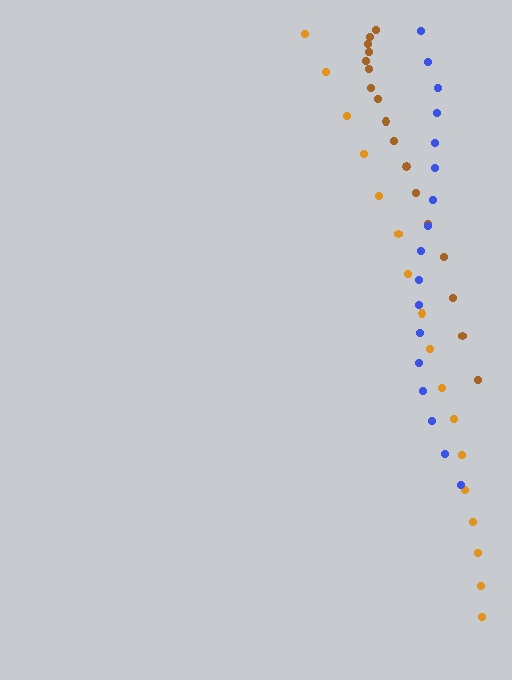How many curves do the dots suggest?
There are 3 distinct paths.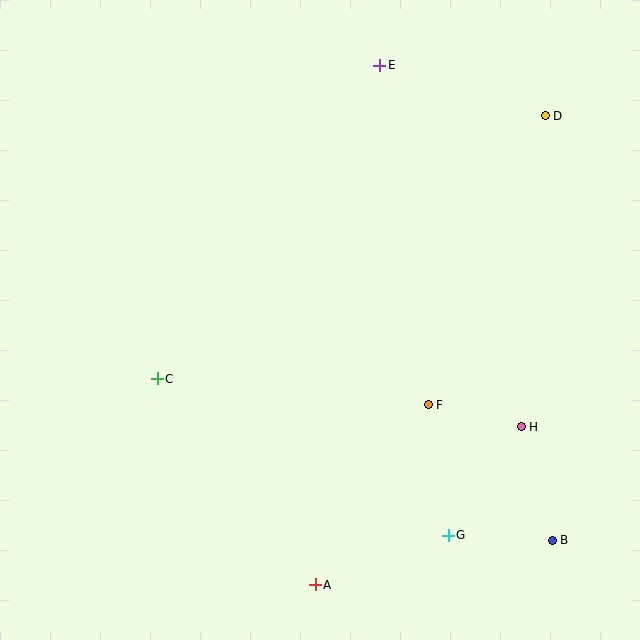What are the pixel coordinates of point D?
Point D is at (545, 116).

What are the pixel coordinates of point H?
Point H is at (521, 427).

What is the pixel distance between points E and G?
The distance between E and G is 475 pixels.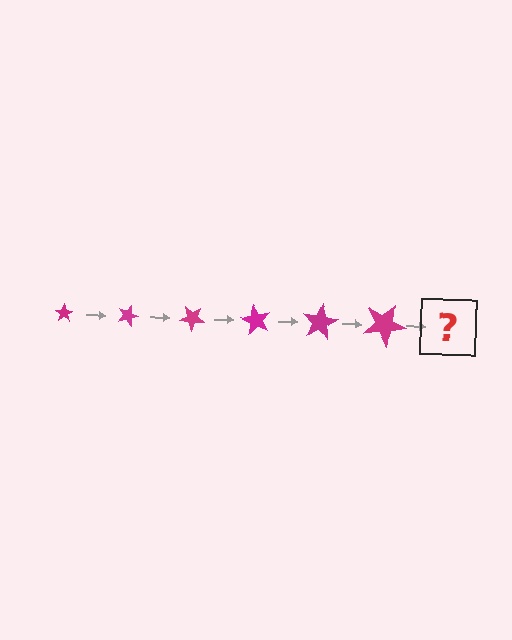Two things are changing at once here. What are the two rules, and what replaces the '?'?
The two rules are that the star grows larger each step and it rotates 20 degrees each step. The '?' should be a star, larger than the previous one and rotated 120 degrees from the start.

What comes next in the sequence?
The next element should be a star, larger than the previous one and rotated 120 degrees from the start.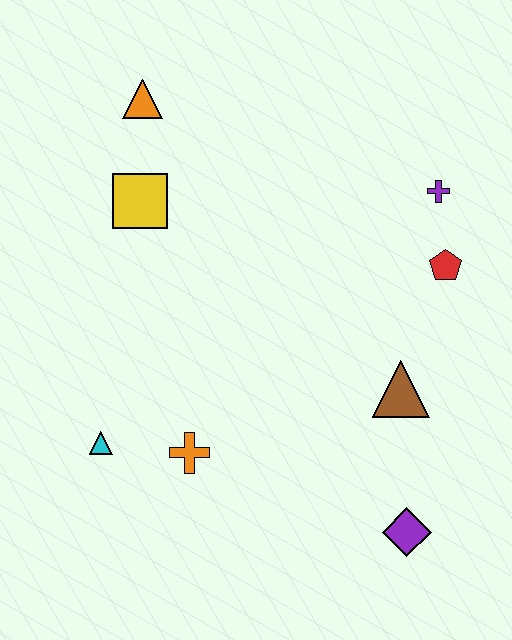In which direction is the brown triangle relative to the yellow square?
The brown triangle is to the right of the yellow square.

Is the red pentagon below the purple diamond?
No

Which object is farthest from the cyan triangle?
The purple cross is farthest from the cyan triangle.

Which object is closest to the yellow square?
The orange triangle is closest to the yellow square.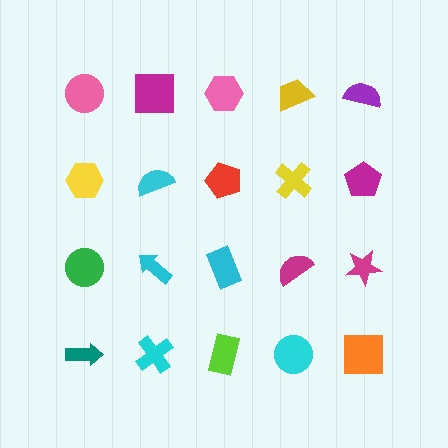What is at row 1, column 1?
A pink circle.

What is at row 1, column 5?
A purple semicircle.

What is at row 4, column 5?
An orange square.